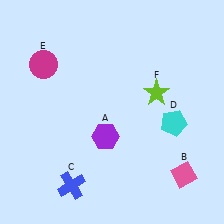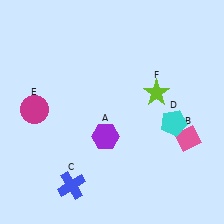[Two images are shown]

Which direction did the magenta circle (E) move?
The magenta circle (E) moved down.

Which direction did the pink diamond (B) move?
The pink diamond (B) moved up.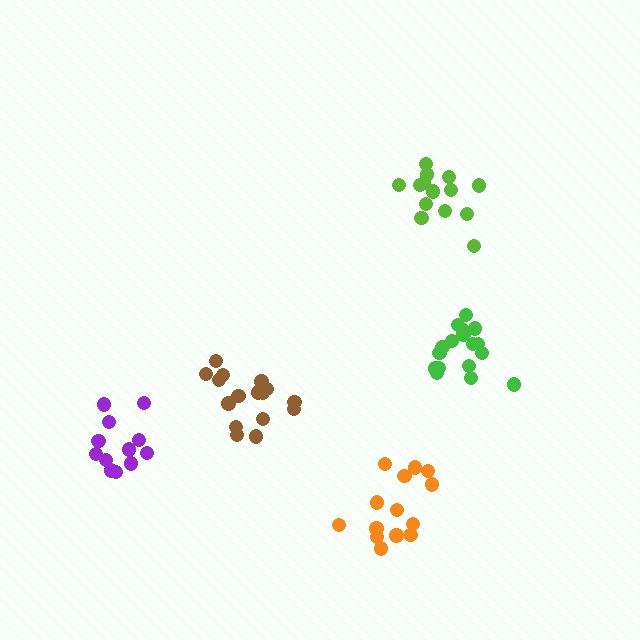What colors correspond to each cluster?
The clusters are colored: brown, orange, purple, lime, green.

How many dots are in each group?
Group 1: 16 dots, Group 2: 14 dots, Group 3: 12 dots, Group 4: 14 dots, Group 5: 17 dots (73 total).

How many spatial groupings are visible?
There are 5 spatial groupings.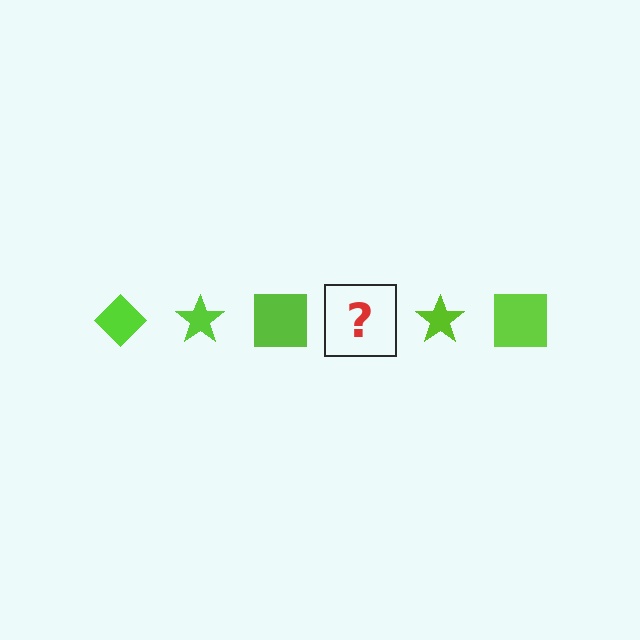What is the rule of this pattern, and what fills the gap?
The rule is that the pattern cycles through diamond, star, square shapes in lime. The gap should be filled with a lime diamond.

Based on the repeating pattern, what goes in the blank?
The blank should be a lime diamond.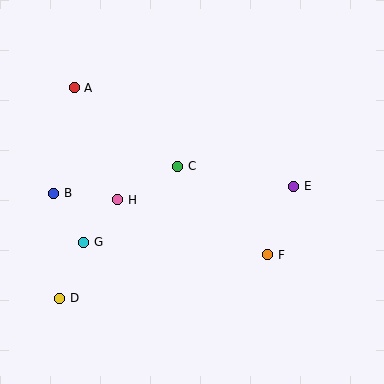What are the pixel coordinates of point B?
Point B is at (54, 193).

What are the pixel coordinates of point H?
Point H is at (118, 200).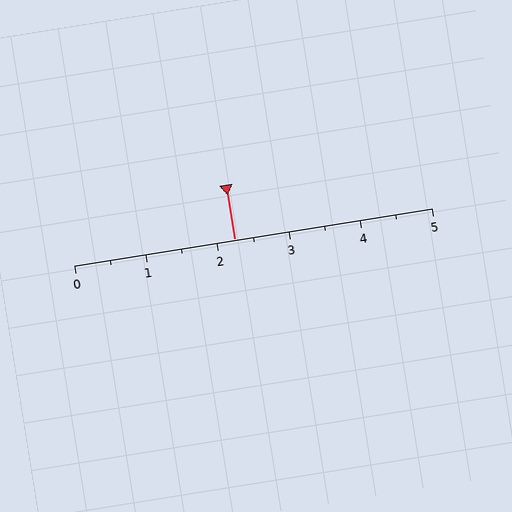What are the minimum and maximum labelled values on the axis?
The axis runs from 0 to 5.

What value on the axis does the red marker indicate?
The marker indicates approximately 2.2.